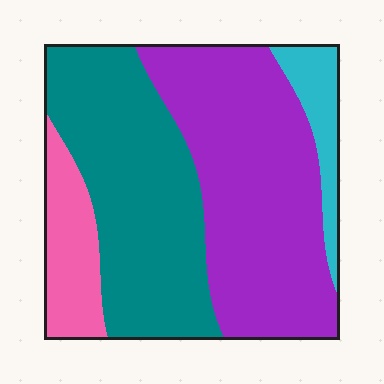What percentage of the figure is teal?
Teal takes up about three eighths (3/8) of the figure.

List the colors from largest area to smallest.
From largest to smallest: purple, teal, pink, cyan.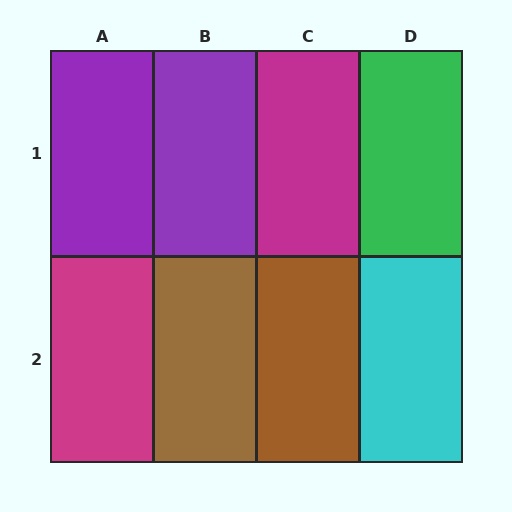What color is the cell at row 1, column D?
Green.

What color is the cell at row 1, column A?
Purple.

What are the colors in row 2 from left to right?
Magenta, brown, brown, cyan.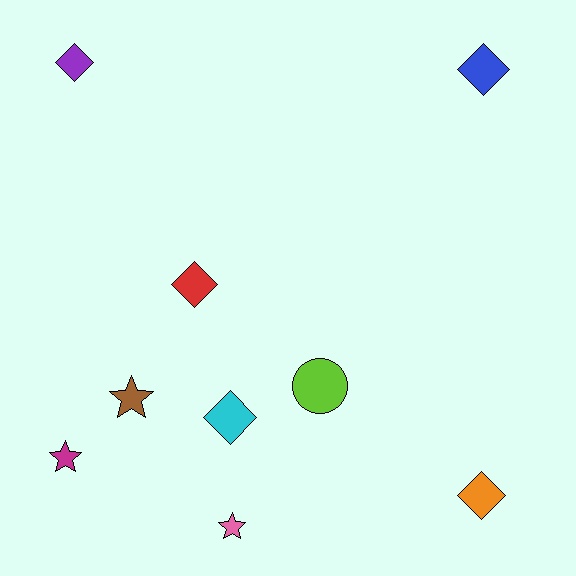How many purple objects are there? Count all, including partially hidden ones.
There is 1 purple object.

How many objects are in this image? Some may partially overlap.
There are 9 objects.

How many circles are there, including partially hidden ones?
There is 1 circle.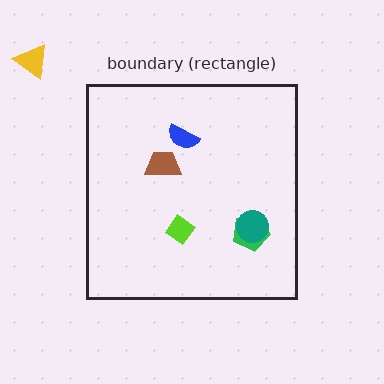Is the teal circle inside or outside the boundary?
Inside.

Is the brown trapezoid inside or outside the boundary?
Inside.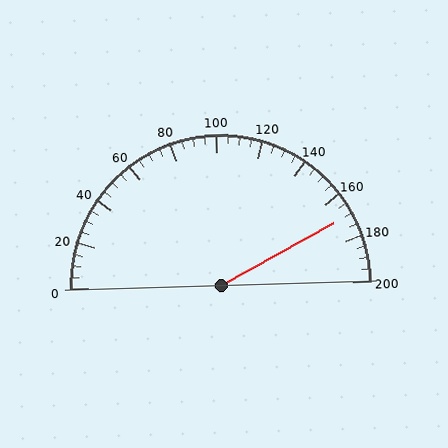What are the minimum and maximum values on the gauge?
The gauge ranges from 0 to 200.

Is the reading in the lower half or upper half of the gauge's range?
The reading is in the upper half of the range (0 to 200).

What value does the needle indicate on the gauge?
The needle indicates approximately 170.